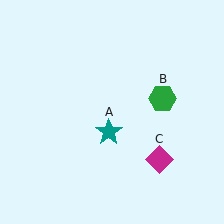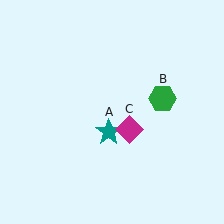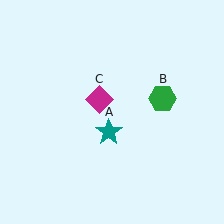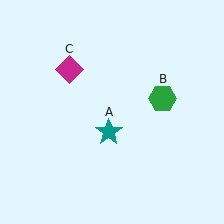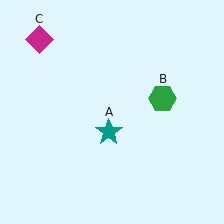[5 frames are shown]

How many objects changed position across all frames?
1 object changed position: magenta diamond (object C).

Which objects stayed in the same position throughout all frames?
Teal star (object A) and green hexagon (object B) remained stationary.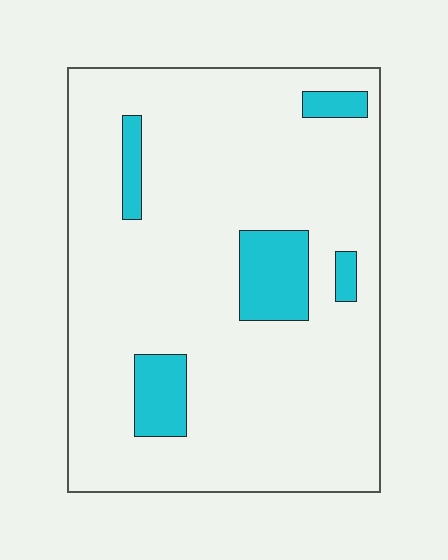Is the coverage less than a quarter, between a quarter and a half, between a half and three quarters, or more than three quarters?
Less than a quarter.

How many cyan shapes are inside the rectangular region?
5.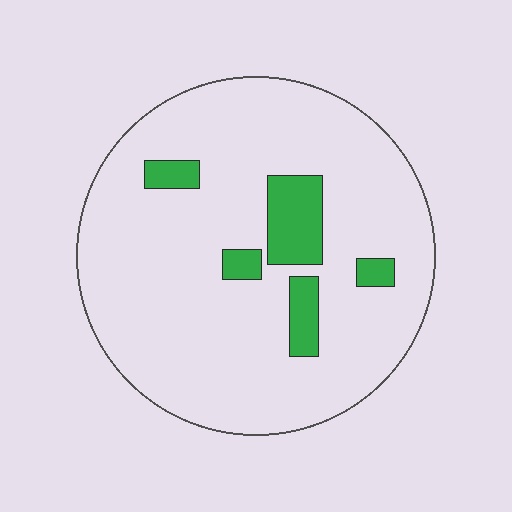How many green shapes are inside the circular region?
5.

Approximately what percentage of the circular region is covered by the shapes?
Approximately 10%.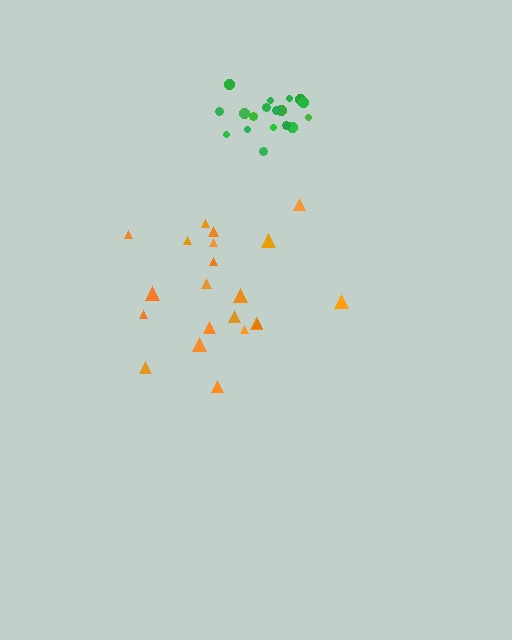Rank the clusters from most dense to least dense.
green, orange.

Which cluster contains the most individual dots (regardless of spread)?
Orange (21).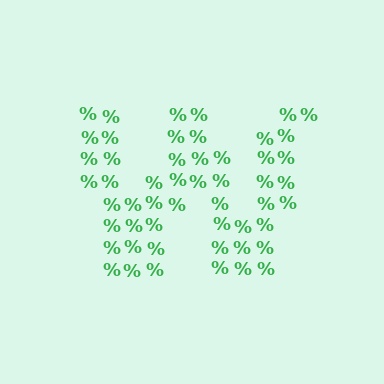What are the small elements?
The small elements are percent signs.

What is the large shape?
The large shape is the letter W.